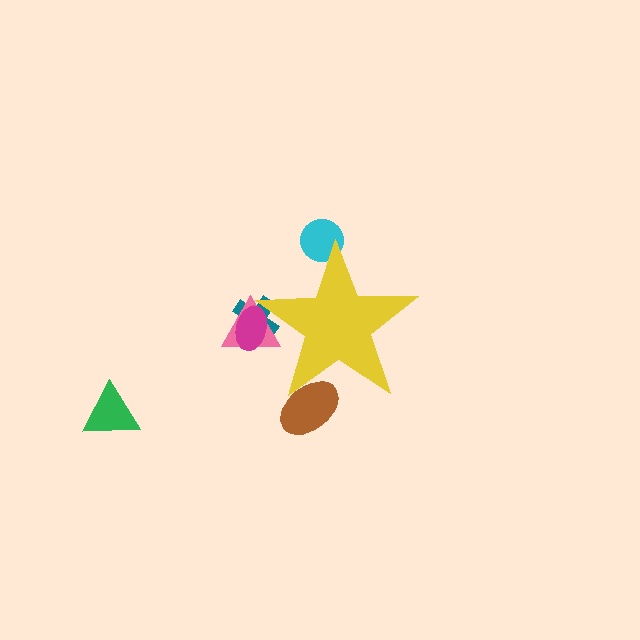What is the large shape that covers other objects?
A yellow star.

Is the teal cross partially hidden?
Yes, the teal cross is partially hidden behind the yellow star.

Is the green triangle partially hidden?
No, the green triangle is fully visible.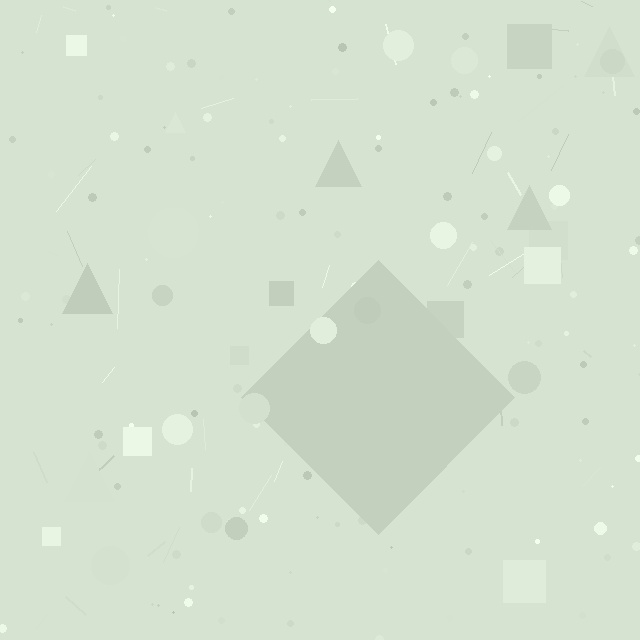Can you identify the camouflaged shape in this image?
The camouflaged shape is a diamond.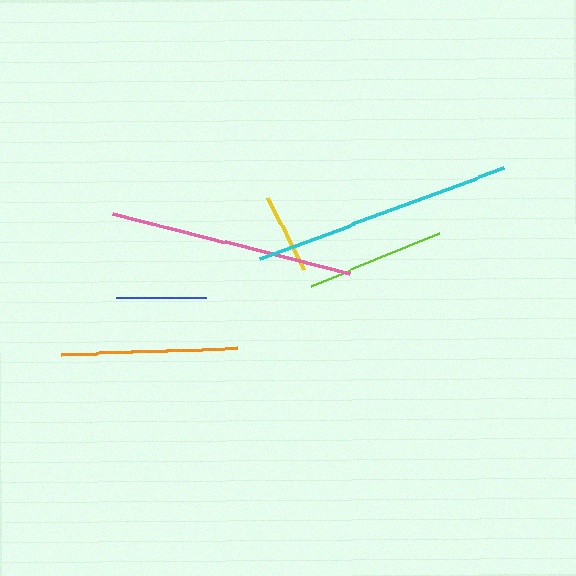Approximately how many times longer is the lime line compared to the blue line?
The lime line is approximately 1.5 times the length of the blue line.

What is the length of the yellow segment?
The yellow segment is approximately 80 pixels long.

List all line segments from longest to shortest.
From longest to shortest: cyan, pink, orange, lime, blue, yellow.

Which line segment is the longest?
The cyan line is the longest at approximately 261 pixels.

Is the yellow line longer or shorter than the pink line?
The pink line is longer than the yellow line.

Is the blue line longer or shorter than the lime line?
The lime line is longer than the blue line.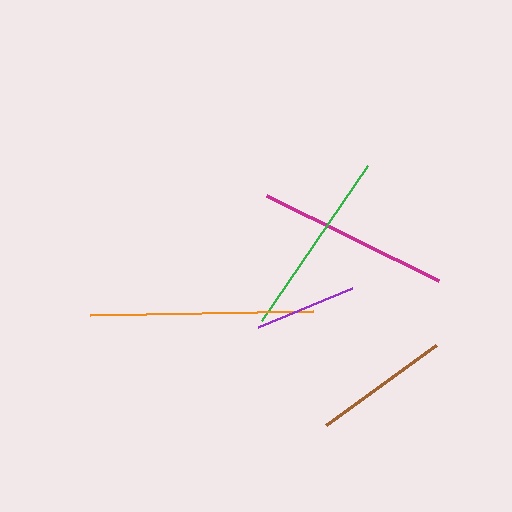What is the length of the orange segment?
The orange segment is approximately 224 pixels long.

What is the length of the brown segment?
The brown segment is approximately 137 pixels long.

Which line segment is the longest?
The orange line is the longest at approximately 224 pixels.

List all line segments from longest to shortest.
From longest to shortest: orange, magenta, green, brown, purple.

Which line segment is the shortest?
The purple line is the shortest at approximately 101 pixels.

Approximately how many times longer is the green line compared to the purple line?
The green line is approximately 1.9 times the length of the purple line.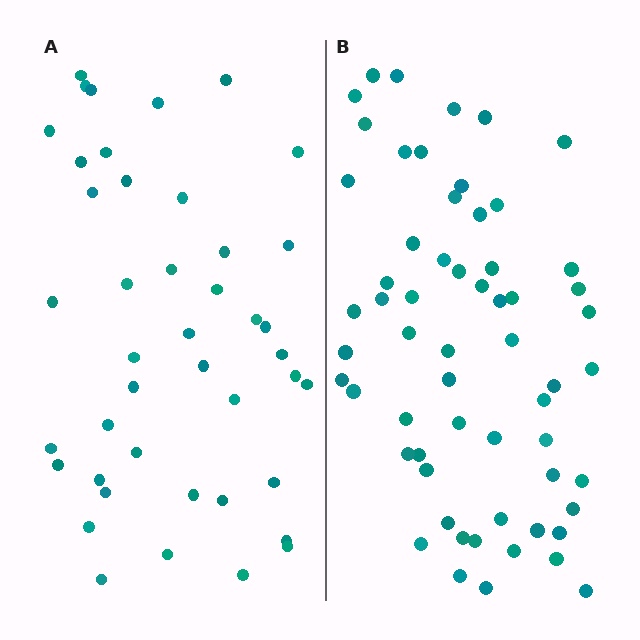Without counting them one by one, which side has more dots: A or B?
Region B (the right region) has more dots.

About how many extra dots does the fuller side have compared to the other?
Region B has approximately 15 more dots than region A.